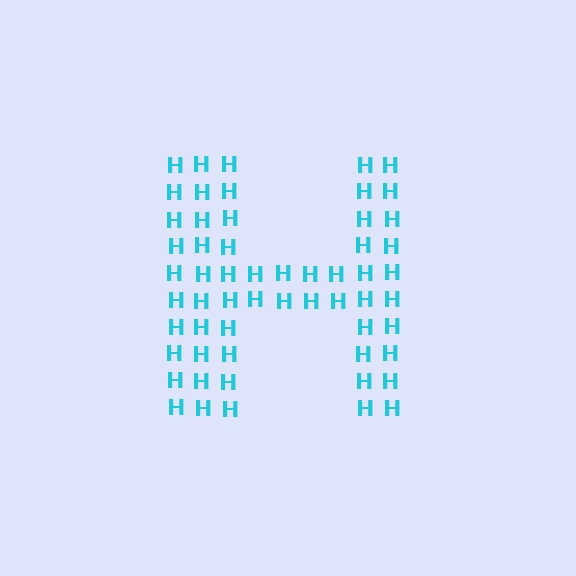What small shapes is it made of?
It is made of small letter H's.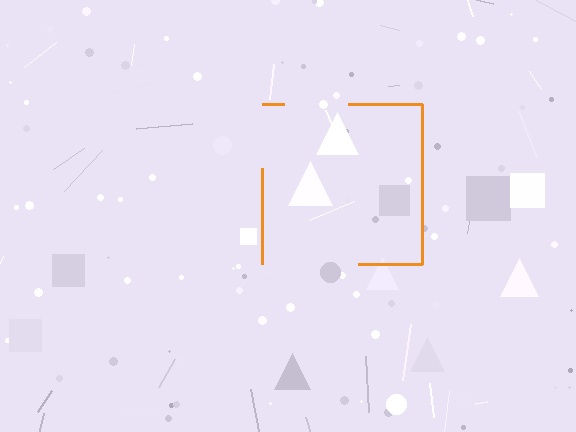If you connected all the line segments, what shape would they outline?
They would outline a square.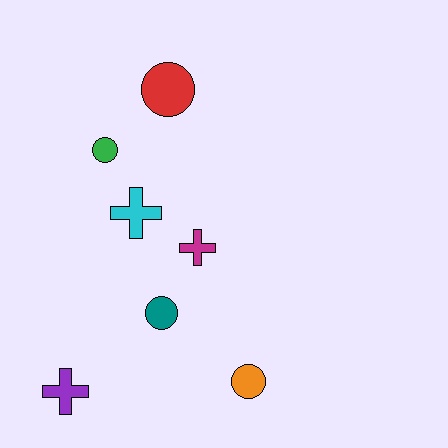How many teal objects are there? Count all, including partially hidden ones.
There is 1 teal object.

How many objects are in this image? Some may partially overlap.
There are 7 objects.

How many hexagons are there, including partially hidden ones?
There are no hexagons.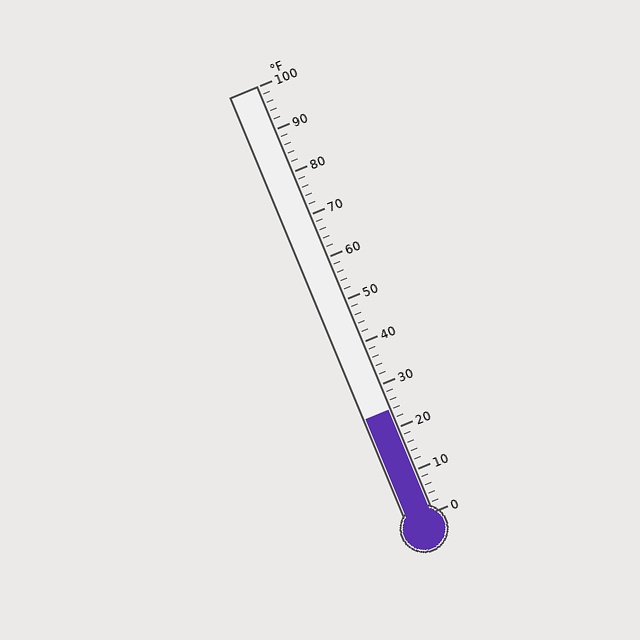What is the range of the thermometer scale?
The thermometer scale ranges from 0°F to 100°F.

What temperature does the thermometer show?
The thermometer shows approximately 24°F.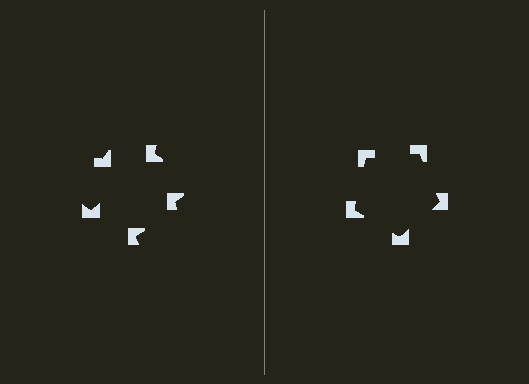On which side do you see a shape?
An illusory pentagon appears on the right side. On the left side the wedge cuts are rotated, so no coherent shape forms.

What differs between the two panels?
The notched squares are positioned identically on both sides; only the wedge orientations differ. On the right they align to a pentagon; on the left they are misaligned.